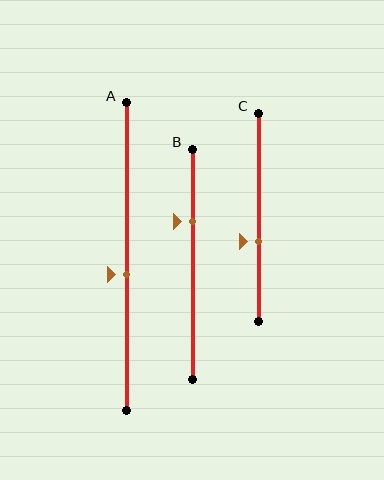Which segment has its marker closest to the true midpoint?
Segment A has its marker closest to the true midpoint.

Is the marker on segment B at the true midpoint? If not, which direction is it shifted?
No, the marker on segment B is shifted upward by about 19% of the segment length.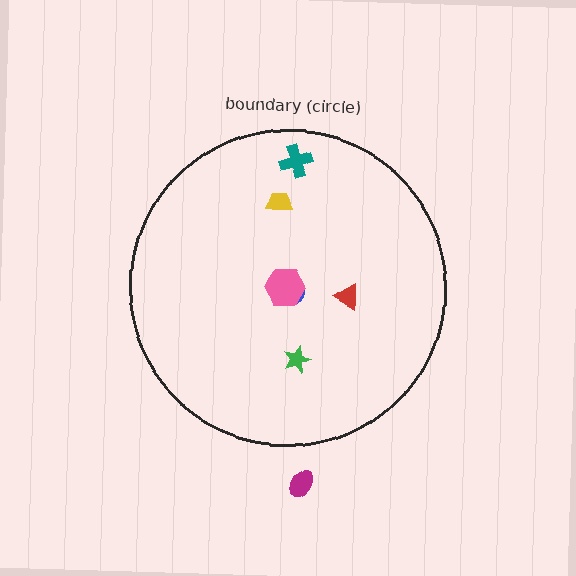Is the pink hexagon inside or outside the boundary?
Inside.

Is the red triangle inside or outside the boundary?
Inside.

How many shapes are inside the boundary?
6 inside, 1 outside.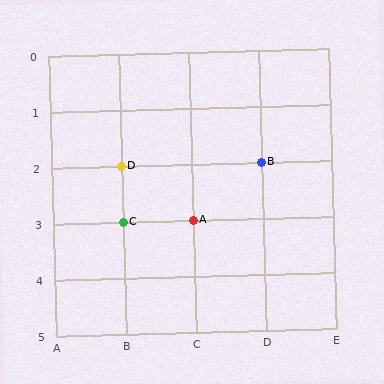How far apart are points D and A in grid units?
Points D and A are 1 column and 1 row apart (about 1.4 grid units diagonally).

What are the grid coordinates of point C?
Point C is at grid coordinates (B, 3).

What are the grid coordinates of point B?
Point B is at grid coordinates (D, 2).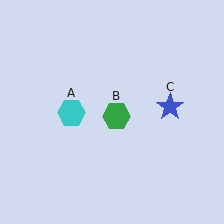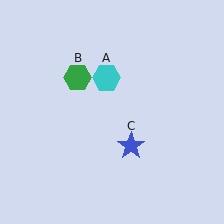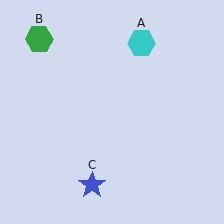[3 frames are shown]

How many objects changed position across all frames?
3 objects changed position: cyan hexagon (object A), green hexagon (object B), blue star (object C).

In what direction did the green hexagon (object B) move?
The green hexagon (object B) moved up and to the left.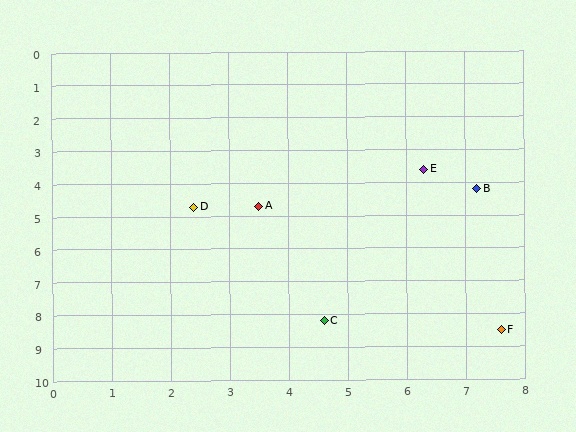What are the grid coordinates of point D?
Point D is at approximately (2.4, 4.7).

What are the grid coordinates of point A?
Point A is at approximately (3.5, 4.7).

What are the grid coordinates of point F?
Point F is at approximately (7.6, 8.5).